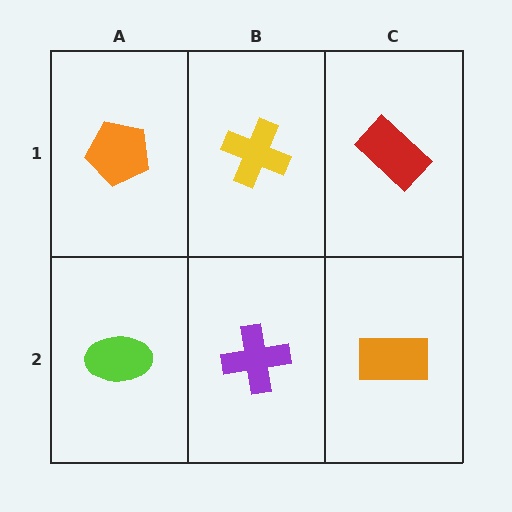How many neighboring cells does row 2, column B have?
3.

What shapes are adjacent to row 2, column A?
An orange pentagon (row 1, column A), a purple cross (row 2, column B).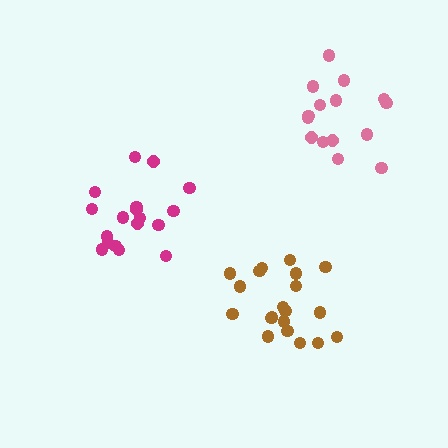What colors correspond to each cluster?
The clusters are colored: brown, magenta, pink.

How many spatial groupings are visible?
There are 3 spatial groupings.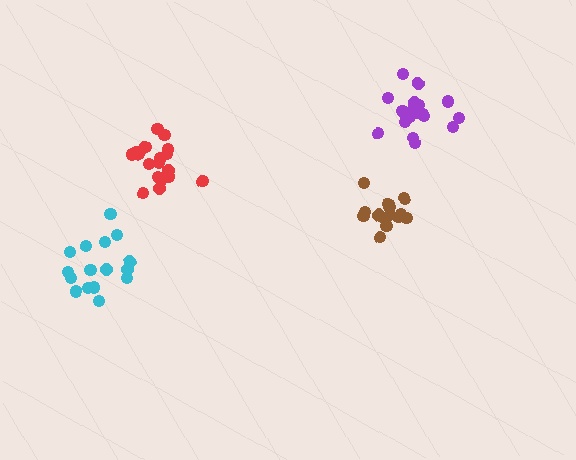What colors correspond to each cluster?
The clusters are colored: brown, red, purple, cyan.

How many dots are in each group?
Group 1: 15 dots, Group 2: 19 dots, Group 3: 20 dots, Group 4: 16 dots (70 total).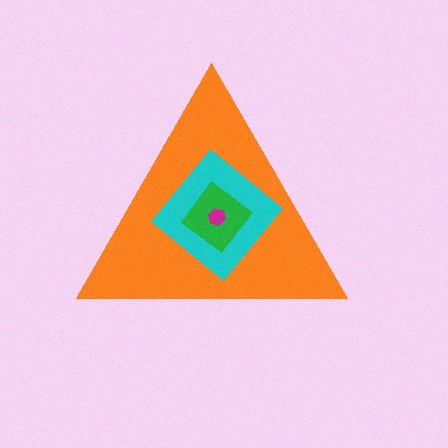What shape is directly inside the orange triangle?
The cyan diamond.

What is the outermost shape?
The orange triangle.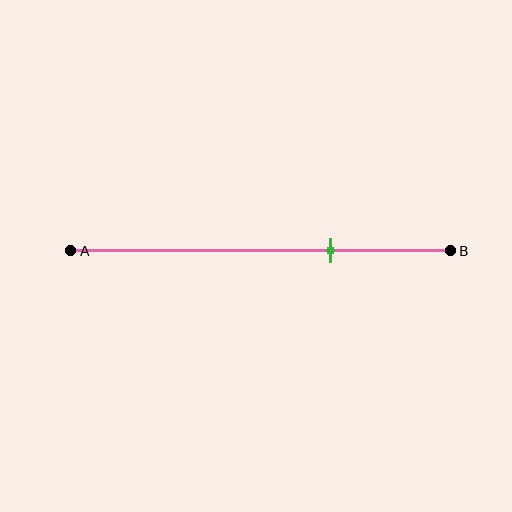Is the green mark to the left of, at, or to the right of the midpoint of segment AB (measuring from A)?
The green mark is to the right of the midpoint of segment AB.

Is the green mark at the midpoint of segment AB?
No, the mark is at about 70% from A, not at the 50% midpoint.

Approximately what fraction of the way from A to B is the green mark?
The green mark is approximately 70% of the way from A to B.